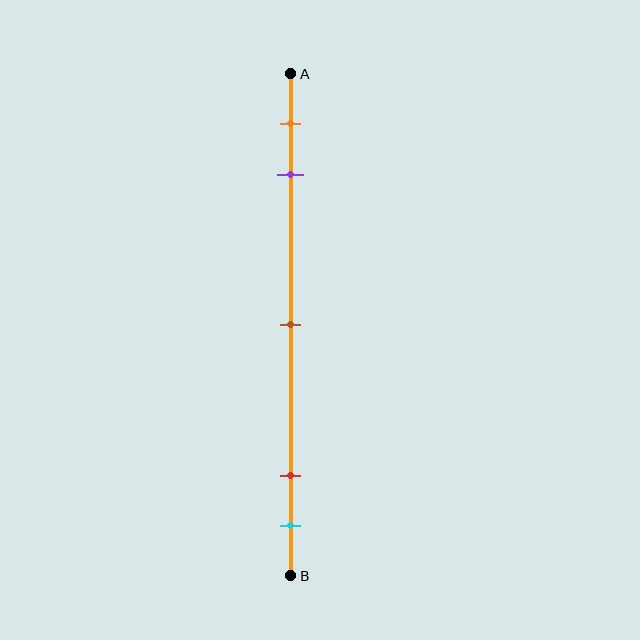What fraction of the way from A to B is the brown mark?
The brown mark is approximately 50% (0.5) of the way from A to B.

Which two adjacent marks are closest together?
The red and cyan marks are the closest adjacent pair.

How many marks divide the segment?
There are 5 marks dividing the segment.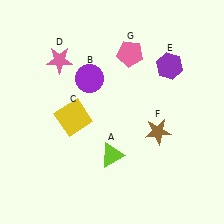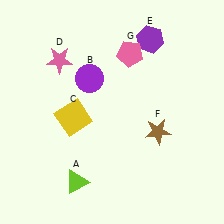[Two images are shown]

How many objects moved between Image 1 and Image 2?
2 objects moved between the two images.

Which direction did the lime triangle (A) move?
The lime triangle (A) moved left.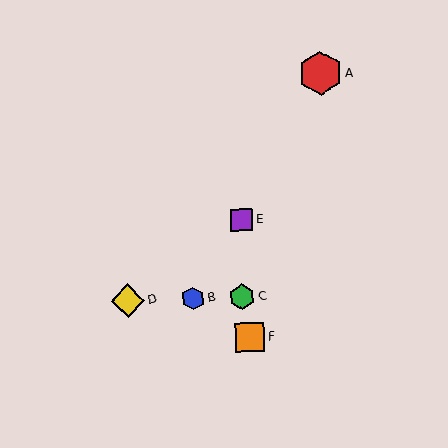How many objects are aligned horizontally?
3 objects (B, C, D) are aligned horizontally.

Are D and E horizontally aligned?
No, D is at y≈301 and E is at y≈220.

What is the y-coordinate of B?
Object B is at y≈299.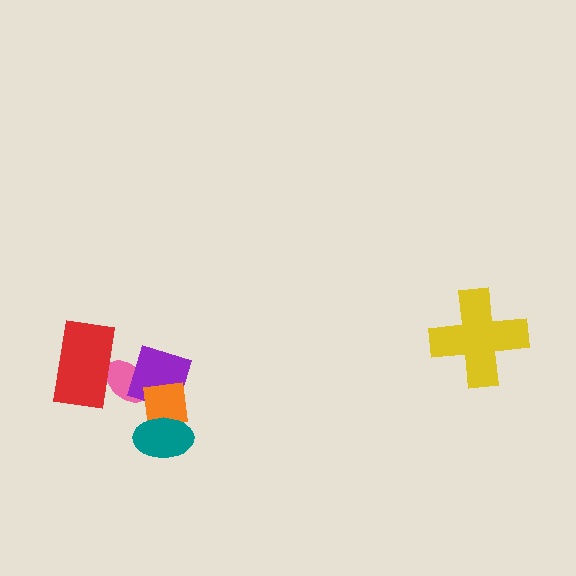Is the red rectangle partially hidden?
No, no other shape covers it.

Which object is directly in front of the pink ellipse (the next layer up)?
The purple diamond is directly in front of the pink ellipse.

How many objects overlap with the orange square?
3 objects overlap with the orange square.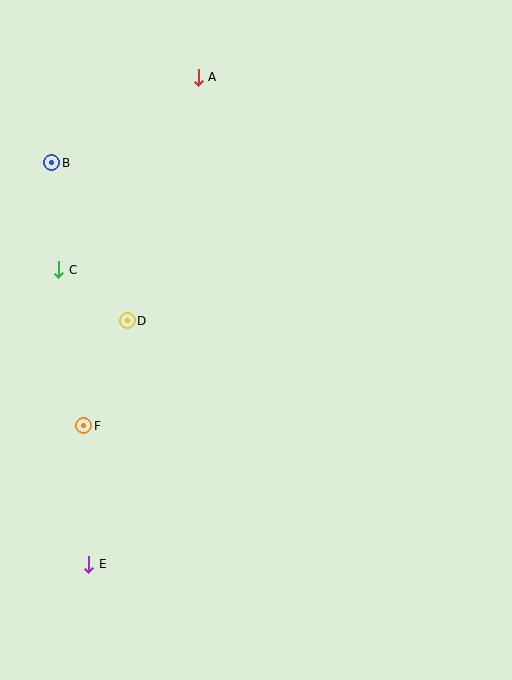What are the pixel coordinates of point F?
Point F is at (84, 426).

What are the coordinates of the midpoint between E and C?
The midpoint between E and C is at (74, 417).